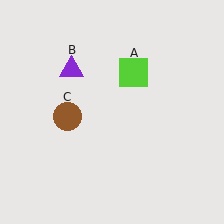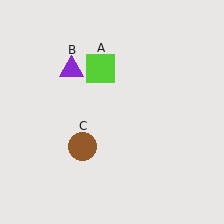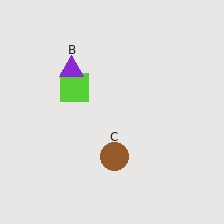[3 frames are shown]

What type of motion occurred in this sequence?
The lime square (object A), brown circle (object C) rotated counterclockwise around the center of the scene.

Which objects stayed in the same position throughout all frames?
Purple triangle (object B) remained stationary.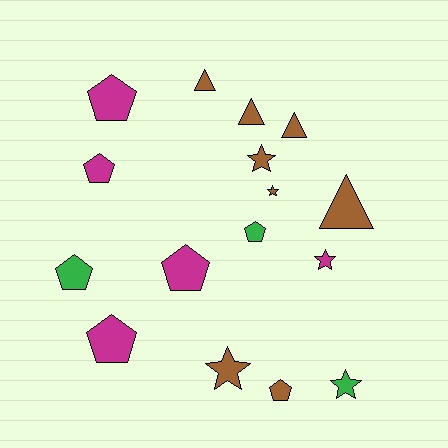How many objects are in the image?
There are 16 objects.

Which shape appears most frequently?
Pentagon, with 7 objects.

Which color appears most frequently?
Brown, with 8 objects.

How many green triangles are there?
There are no green triangles.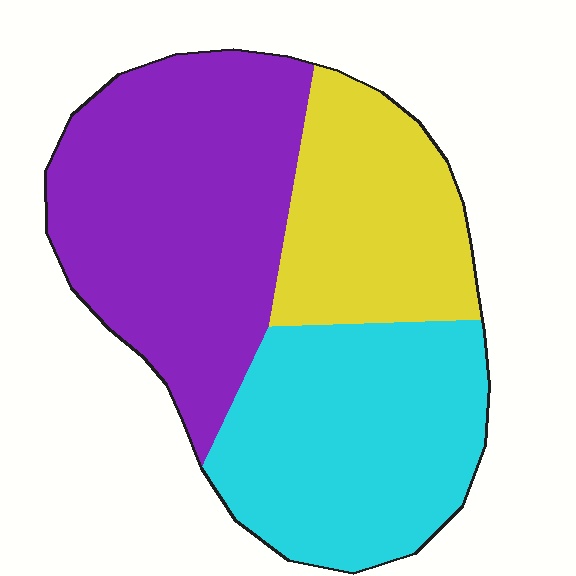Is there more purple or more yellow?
Purple.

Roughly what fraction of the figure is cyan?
Cyan takes up between a quarter and a half of the figure.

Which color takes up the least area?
Yellow, at roughly 25%.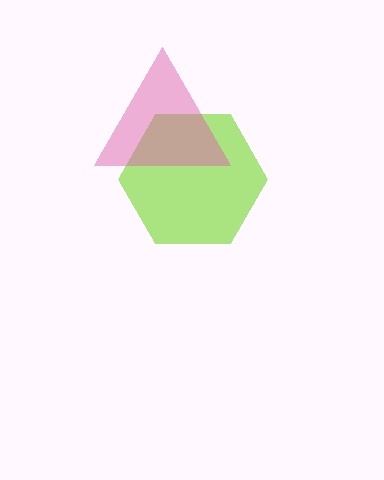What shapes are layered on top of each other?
The layered shapes are: a lime hexagon, a pink triangle.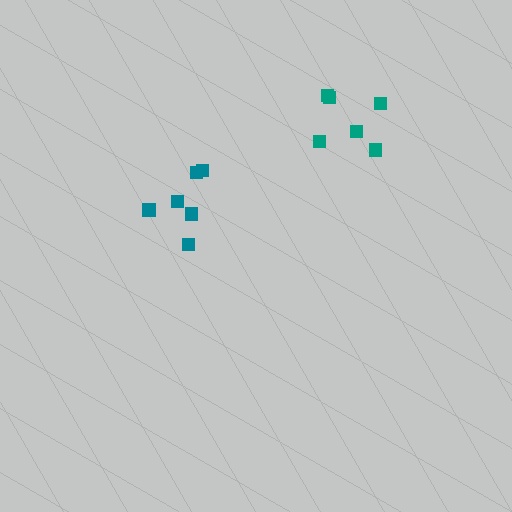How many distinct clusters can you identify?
There are 2 distinct clusters.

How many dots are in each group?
Group 1: 6 dots, Group 2: 6 dots (12 total).